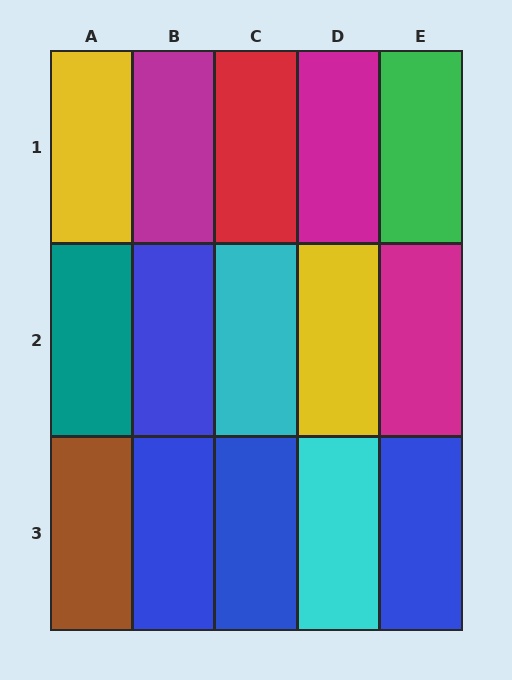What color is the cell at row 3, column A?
Brown.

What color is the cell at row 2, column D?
Yellow.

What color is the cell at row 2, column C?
Cyan.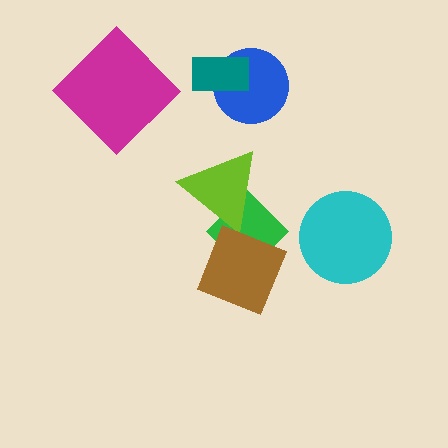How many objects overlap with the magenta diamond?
0 objects overlap with the magenta diamond.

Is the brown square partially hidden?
No, no other shape covers it.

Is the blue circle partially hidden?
Yes, it is partially covered by another shape.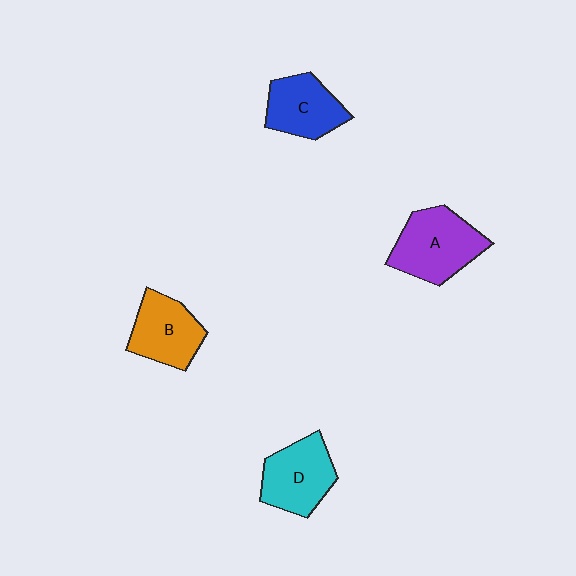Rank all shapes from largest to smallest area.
From largest to smallest: A (purple), D (cyan), B (orange), C (blue).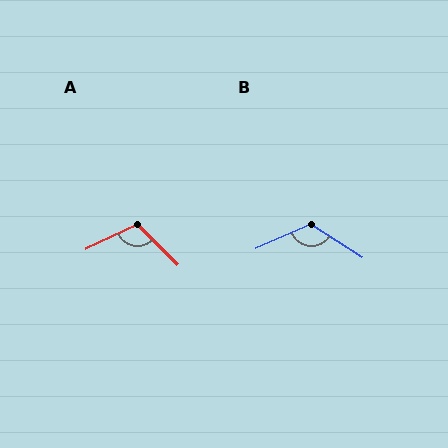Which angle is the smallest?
A, at approximately 109 degrees.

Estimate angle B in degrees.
Approximately 123 degrees.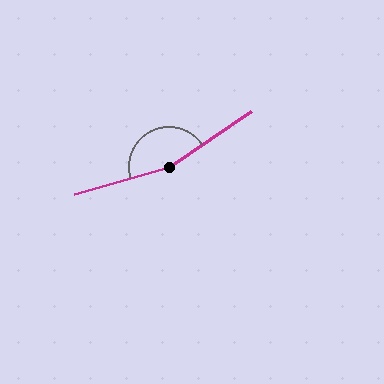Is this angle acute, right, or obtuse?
It is obtuse.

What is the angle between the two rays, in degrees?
Approximately 162 degrees.